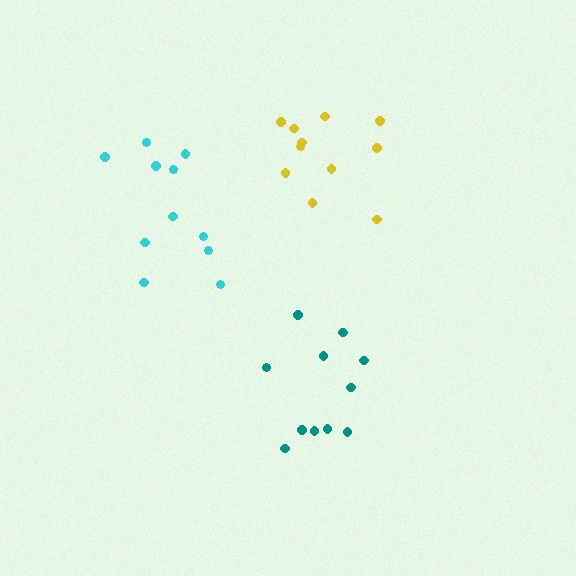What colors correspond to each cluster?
The clusters are colored: teal, cyan, yellow.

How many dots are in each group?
Group 1: 11 dots, Group 2: 11 dots, Group 3: 11 dots (33 total).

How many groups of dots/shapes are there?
There are 3 groups.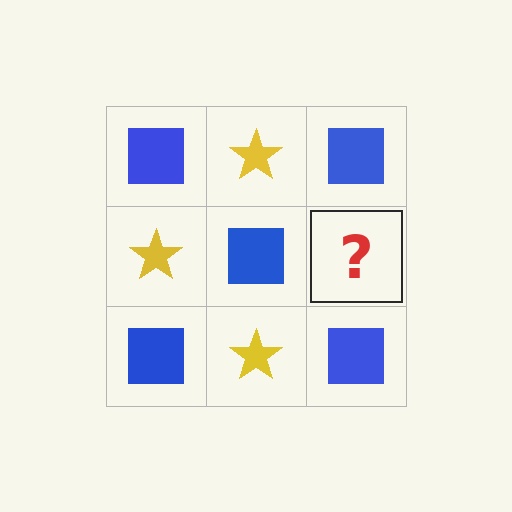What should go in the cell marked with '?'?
The missing cell should contain a yellow star.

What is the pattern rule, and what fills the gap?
The rule is that it alternates blue square and yellow star in a checkerboard pattern. The gap should be filled with a yellow star.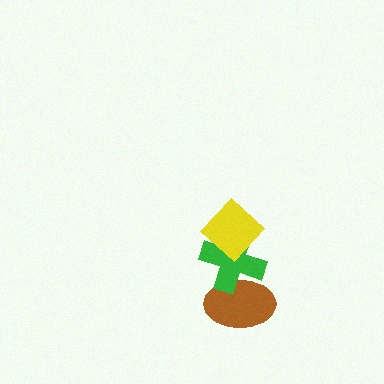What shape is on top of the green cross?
The yellow diamond is on top of the green cross.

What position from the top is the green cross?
The green cross is 2nd from the top.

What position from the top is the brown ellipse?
The brown ellipse is 3rd from the top.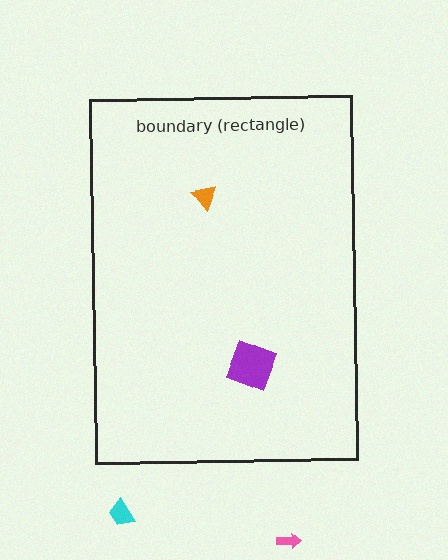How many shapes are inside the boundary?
2 inside, 2 outside.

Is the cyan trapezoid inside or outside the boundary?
Outside.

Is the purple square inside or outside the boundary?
Inside.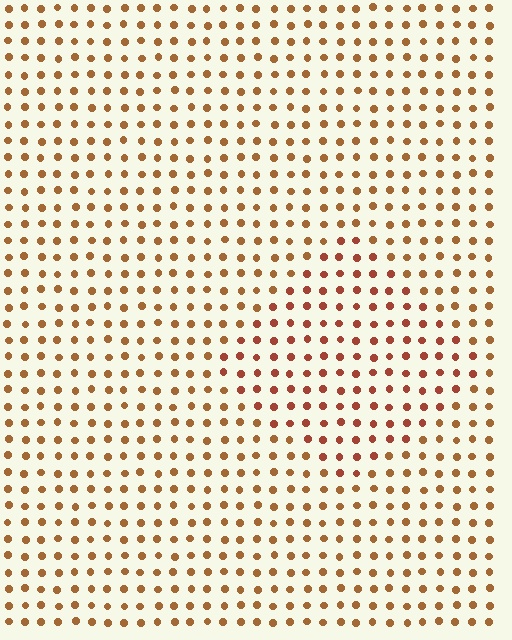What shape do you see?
I see a diamond.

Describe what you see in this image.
The image is filled with small brown elements in a uniform arrangement. A diamond-shaped region is visible where the elements are tinted to a slightly different hue, forming a subtle color boundary.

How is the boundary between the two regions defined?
The boundary is defined purely by a slight shift in hue (about 21 degrees). Spacing, size, and orientation are identical on both sides.